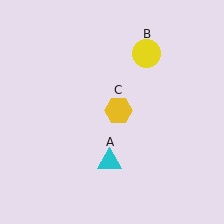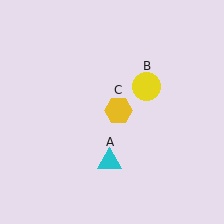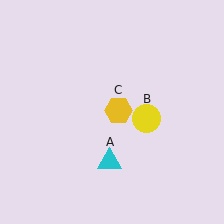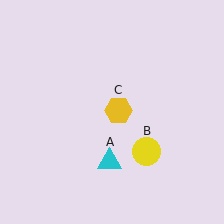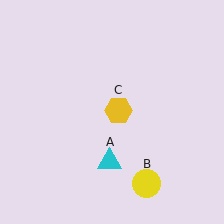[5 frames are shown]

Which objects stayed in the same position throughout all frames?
Cyan triangle (object A) and yellow hexagon (object C) remained stationary.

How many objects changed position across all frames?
1 object changed position: yellow circle (object B).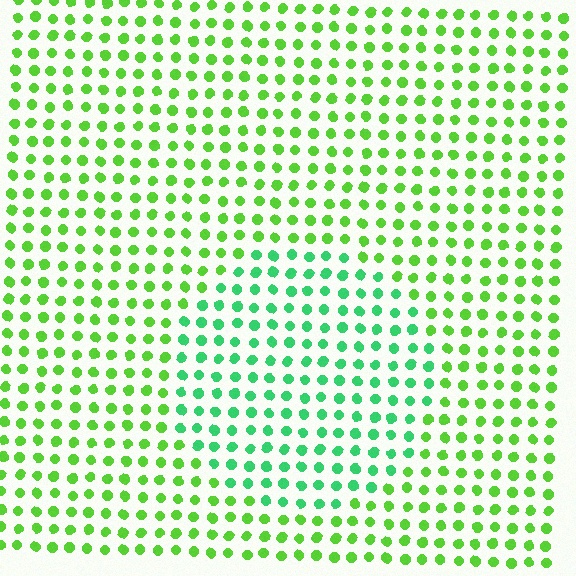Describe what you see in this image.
The image is filled with small lime elements in a uniform arrangement. A circle-shaped region is visible where the elements are tinted to a slightly different hue, forming a subtle color boundary.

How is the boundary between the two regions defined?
The boundary is defined purely by a slight shift in hue (about 35 degrees). Spacing, size, and orientation are identical on both sides.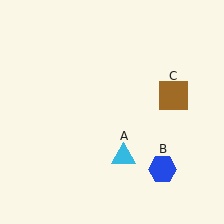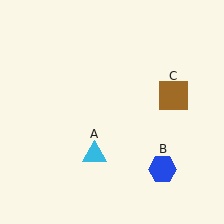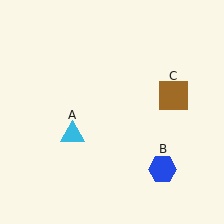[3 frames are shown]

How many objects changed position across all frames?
1 object changed position: cyan triangle (object A).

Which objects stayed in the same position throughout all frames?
Blue hexagon (object B) and brown square (object C) remained stationary.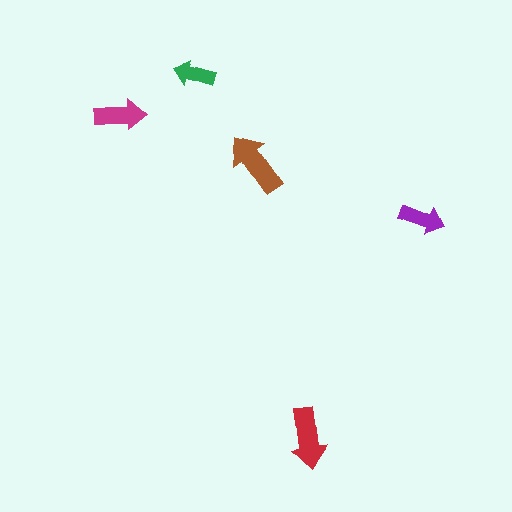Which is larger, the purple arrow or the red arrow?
The red one.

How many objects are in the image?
There are 5 objects in the image.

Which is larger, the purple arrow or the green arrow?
The purple one.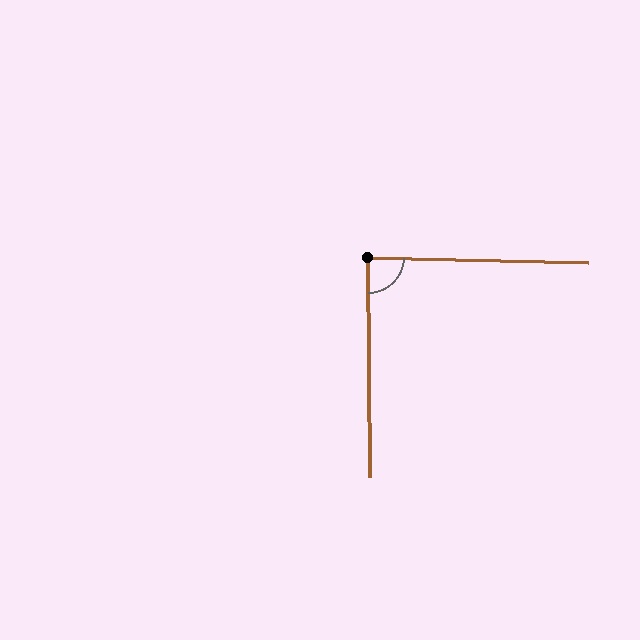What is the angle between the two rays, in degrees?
Approximately 88 degrees.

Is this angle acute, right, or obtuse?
It is approximately a right angle.